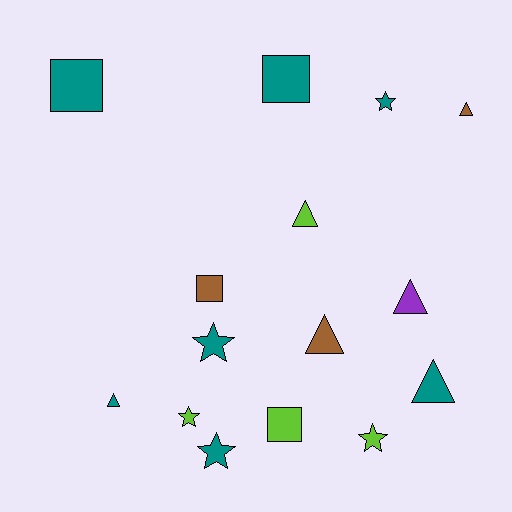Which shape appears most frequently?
Triangle, with 6 objects.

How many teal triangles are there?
There are 2 teal triangles.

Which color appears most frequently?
Teal, with 7 objects.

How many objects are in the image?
There are 15 objects.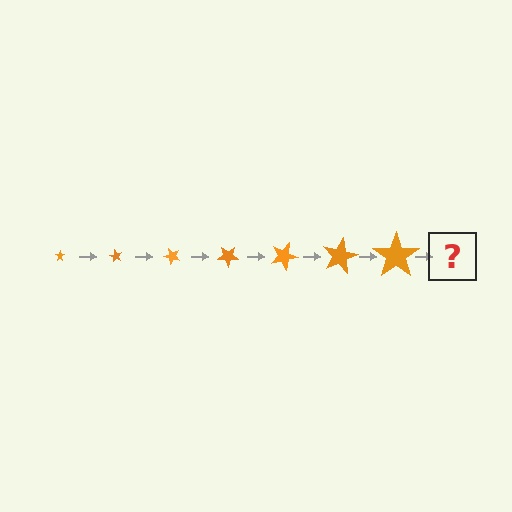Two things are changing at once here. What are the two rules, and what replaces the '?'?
The two rules are that the star grows larger each step and it rotates 60 degrees each step. The '?' should be a star, larger than the previous one and rotated 420 degrees from the start.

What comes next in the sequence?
The next element should be a star, larger than the previous one and rotated 420 degrees from the start.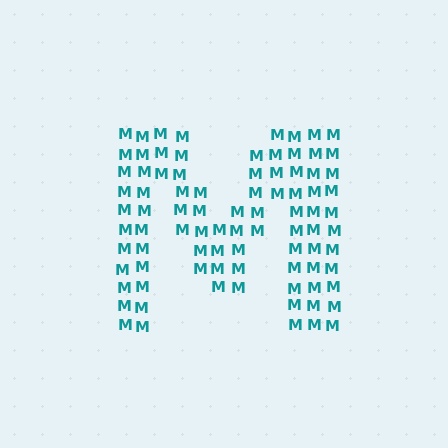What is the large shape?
The large shape is the letter M.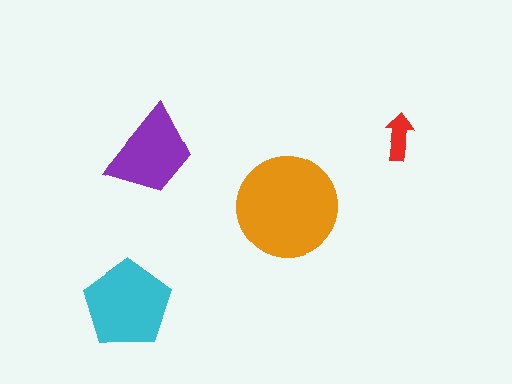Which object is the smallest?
The red arrow.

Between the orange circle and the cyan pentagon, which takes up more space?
The orange circle.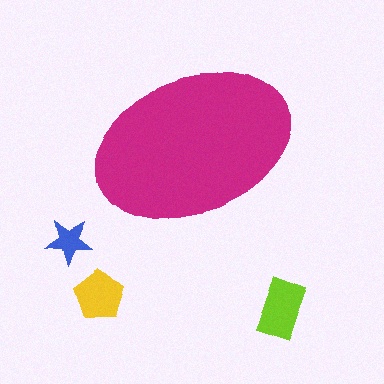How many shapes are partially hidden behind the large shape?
0 shapes are partially hidden.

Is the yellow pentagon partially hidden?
No, the yellow pentagon is fully visible.